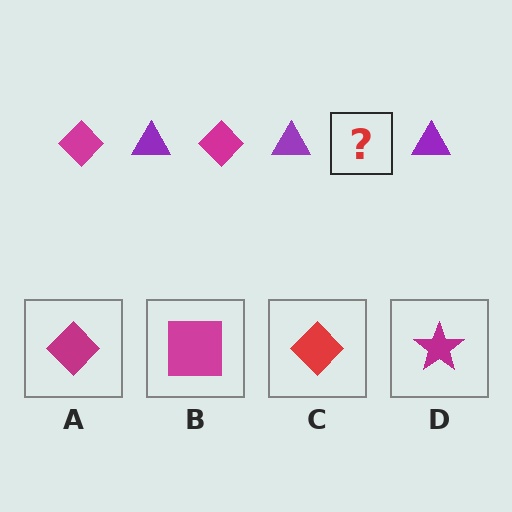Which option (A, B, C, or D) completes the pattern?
A.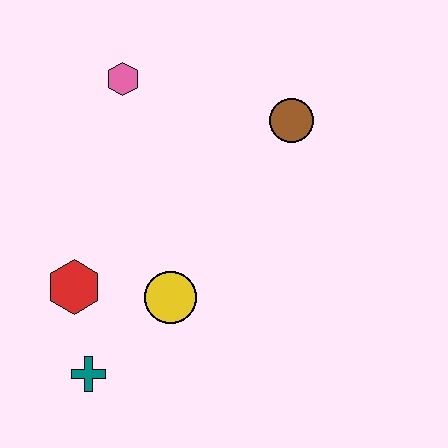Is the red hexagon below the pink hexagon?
Yes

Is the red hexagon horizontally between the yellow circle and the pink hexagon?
No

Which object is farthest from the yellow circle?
The pink hexagon is farthest from the yellow circle.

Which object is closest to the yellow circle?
The red hexagon is closest to the yellow circle.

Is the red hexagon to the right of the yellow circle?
No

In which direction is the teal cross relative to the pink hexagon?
The teal cross is below the pink hexagon.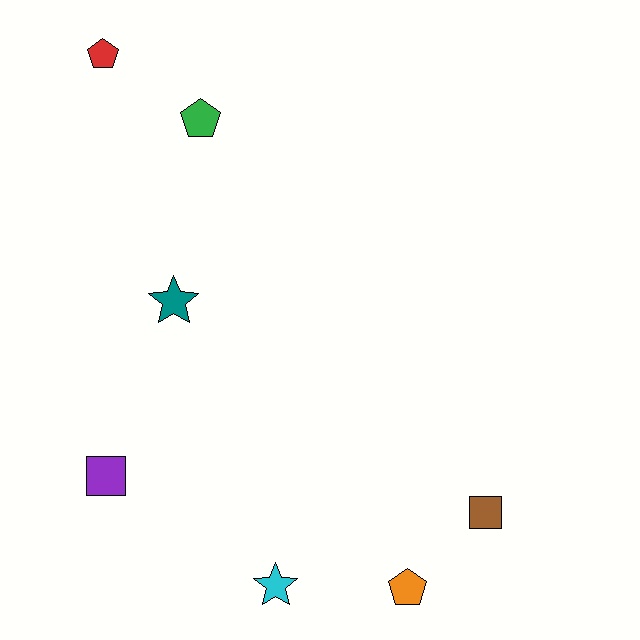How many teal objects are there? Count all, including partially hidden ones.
There is 1 teal object.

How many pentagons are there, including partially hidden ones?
There are 3 pentagons.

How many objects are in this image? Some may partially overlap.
There are 7 objects.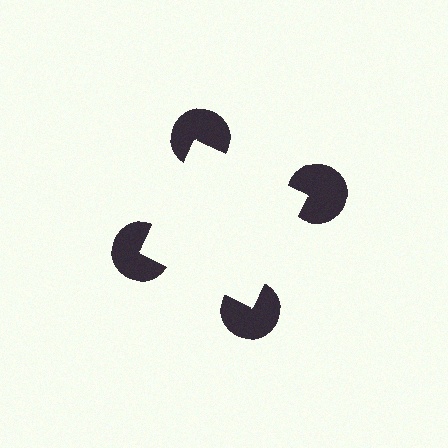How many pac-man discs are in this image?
There are 4 — one at each vertex of the illusory square.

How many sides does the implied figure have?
4 sides.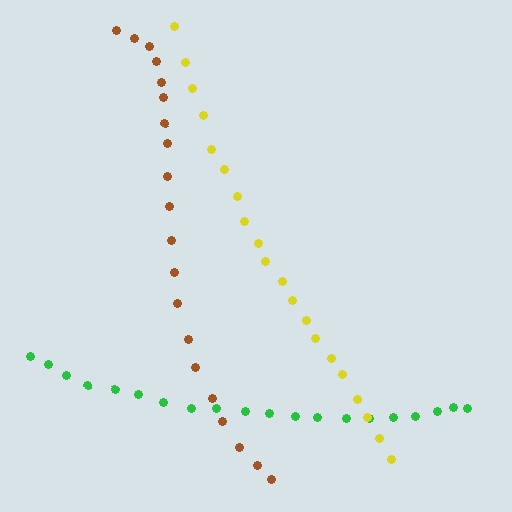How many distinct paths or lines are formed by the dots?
There are 3 distinct paths.